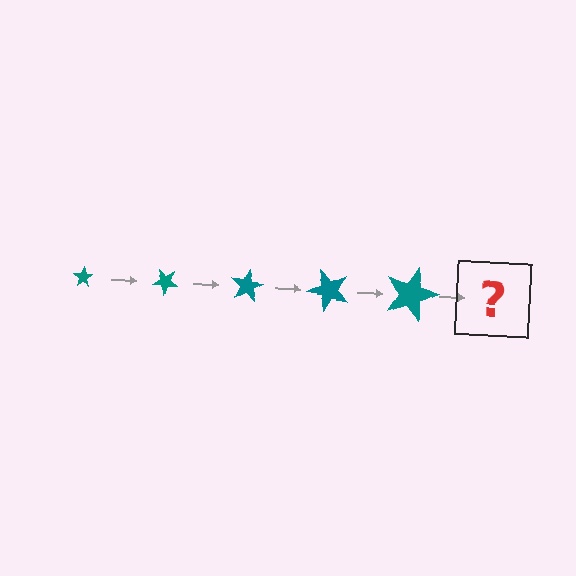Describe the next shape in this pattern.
It should be a star, larger than the previous one and rotated 200 degrees from the start.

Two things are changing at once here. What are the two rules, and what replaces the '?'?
The two rules are that the star grows larger each step and it rotates 40 degrees each step. The '?' should be a star, larger than the previous one and rotated 200 degrees from the start.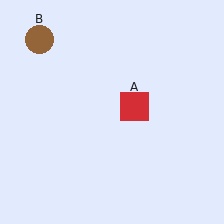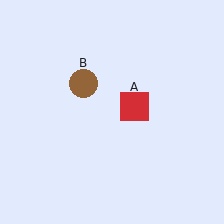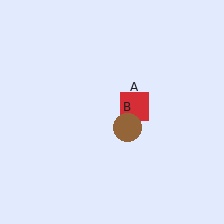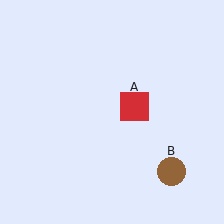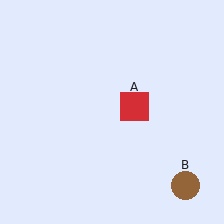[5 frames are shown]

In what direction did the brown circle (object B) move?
The brown circle (object B) moved down and to the right.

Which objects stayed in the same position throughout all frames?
Red square (object A) remained stationary.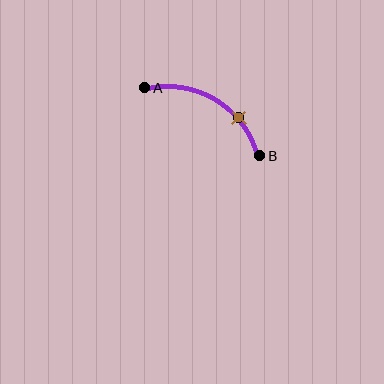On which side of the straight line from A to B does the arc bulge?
The arc bulges above the straight line connecting A and B.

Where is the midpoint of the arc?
The arc midpoint is the point on the curve farthest from the straight line joining A and B. It sits above that line.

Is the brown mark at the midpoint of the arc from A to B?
No. The brown mark lies on the arc but is closer to endpoint B. The arc midpoint would be at the point on the curve equidistant along the arc from both A and B.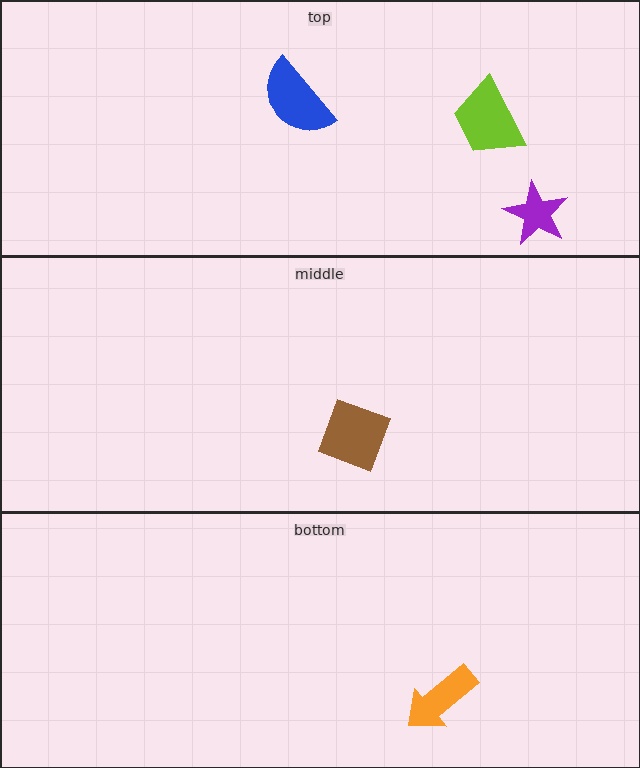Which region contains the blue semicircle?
The top region.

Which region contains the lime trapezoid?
The top region.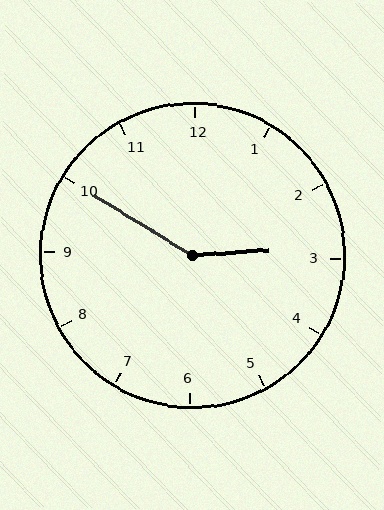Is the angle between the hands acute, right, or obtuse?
It is obtuse.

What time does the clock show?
2:50.